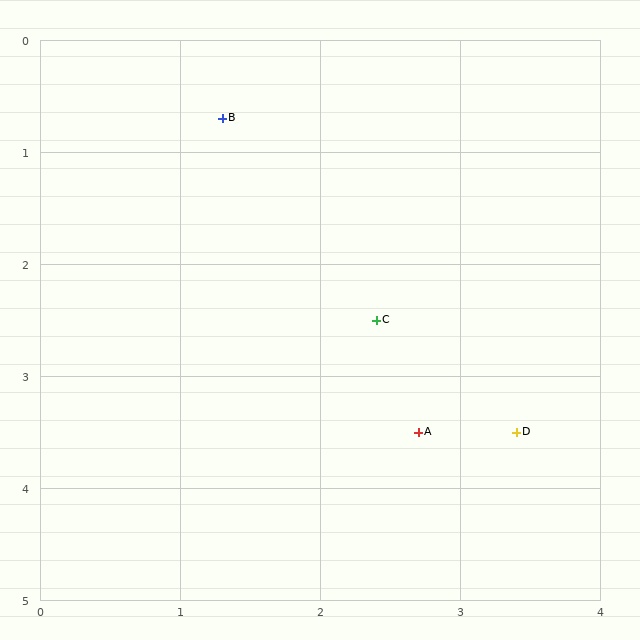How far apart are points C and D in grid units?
Points C and D are about 1.4 grid units apart.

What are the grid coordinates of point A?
Point A is at approximately (2.7, 3.5).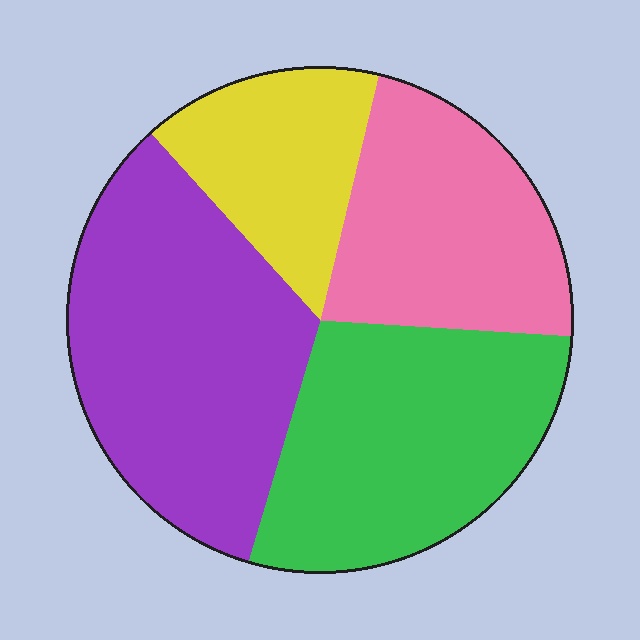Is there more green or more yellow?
Green.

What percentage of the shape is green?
Green takes up about one quarter (1/4) of the shape.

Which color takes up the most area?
Purple, at roughly 35%.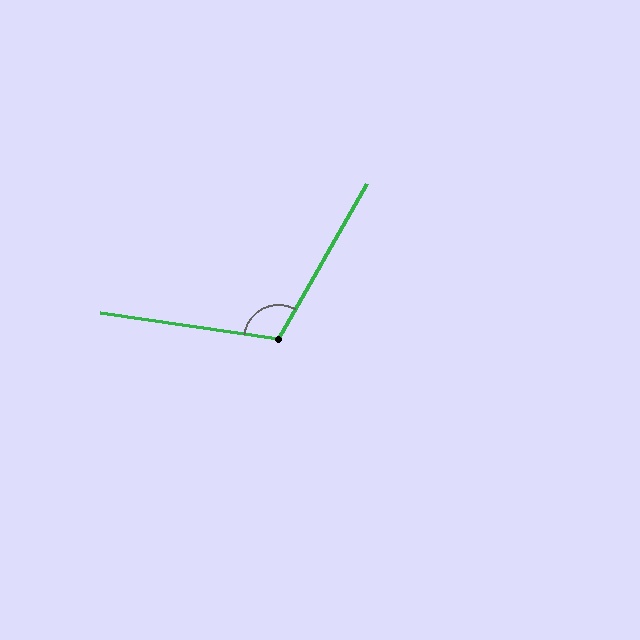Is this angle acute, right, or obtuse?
It is obtuse.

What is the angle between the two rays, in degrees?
Approximately 112 degrees.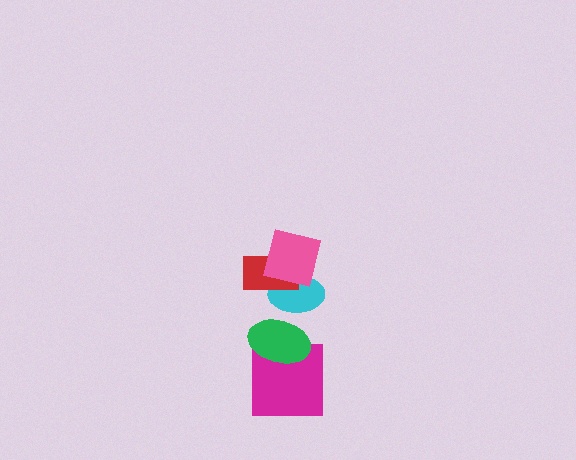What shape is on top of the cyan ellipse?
The red rectangle is on top of the cyan ellipse.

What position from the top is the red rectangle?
The red rectangle is 2nd from the top.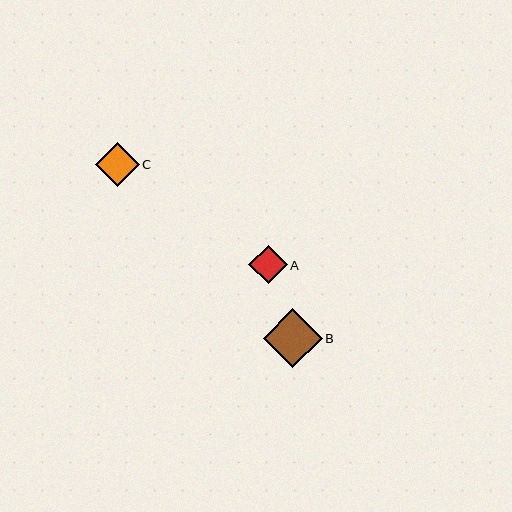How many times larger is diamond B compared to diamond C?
Diamond B is approximately 1.4 times the size of diamond C.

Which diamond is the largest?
Diamond B is the largest with a size of approximately 59 pixels.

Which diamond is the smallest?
Diamond A is the smallest with a size of approximately 38 pixels.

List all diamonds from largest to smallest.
From largest to smallest: B, C, A.